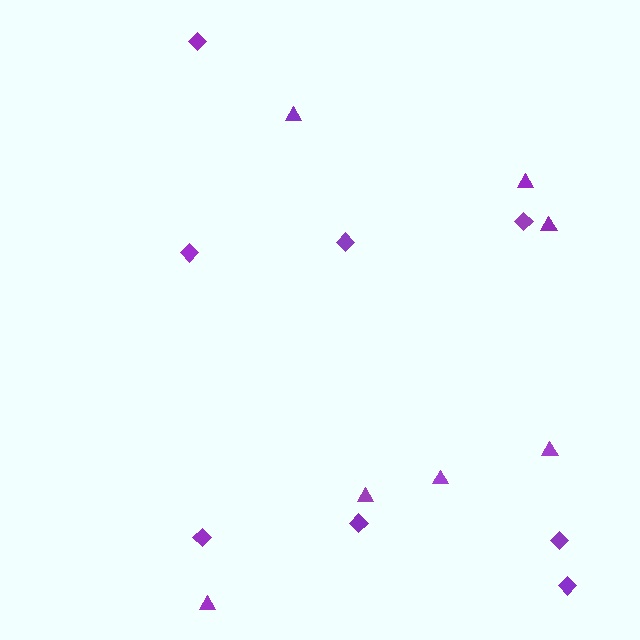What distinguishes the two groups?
There are 2 groups: one group of triangles (7) and one group of diamonds (8).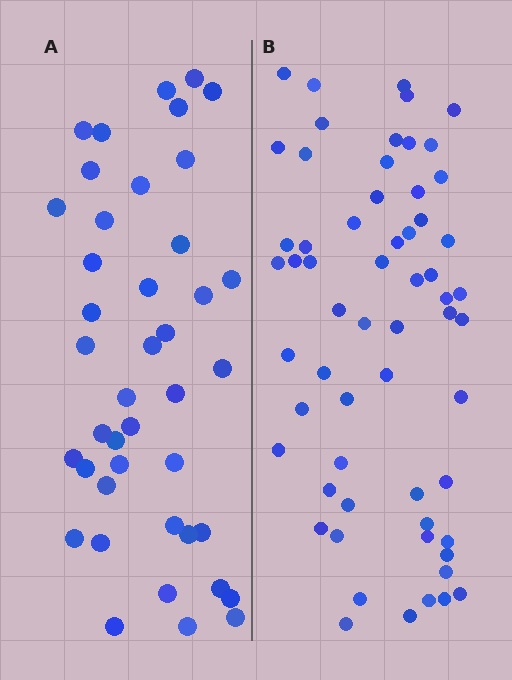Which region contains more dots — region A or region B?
Region B (the right region) has more dots.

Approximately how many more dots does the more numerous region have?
Region B has approximately 20 more dots than region A.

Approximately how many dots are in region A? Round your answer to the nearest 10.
About 40 dots. (The exact count is 42, which rounds to 40.)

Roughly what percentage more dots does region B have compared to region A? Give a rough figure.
About 45% more.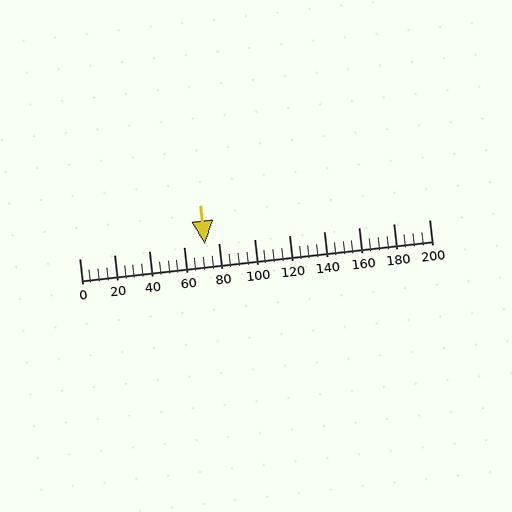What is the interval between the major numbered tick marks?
The major tick marks are spaced 20 units apart.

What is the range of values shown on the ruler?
The ruler shows values from 0 to 200.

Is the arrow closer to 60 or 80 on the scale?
The arrow is closer to 80.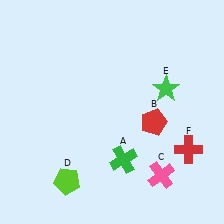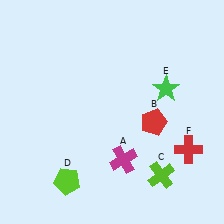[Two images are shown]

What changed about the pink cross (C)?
In Image 1, C is pink. In Image 2, it changed to lime.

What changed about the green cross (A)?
In Image 1, A is green. In Image 2, it changed to magenta.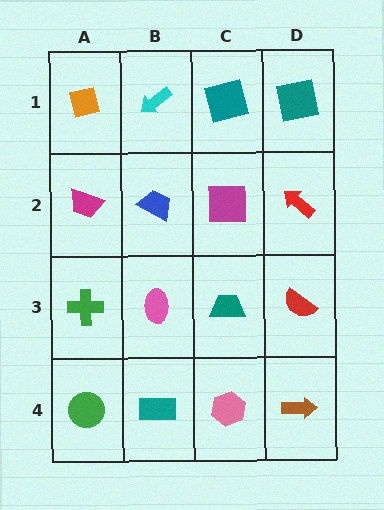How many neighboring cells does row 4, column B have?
3.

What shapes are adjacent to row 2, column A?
An orange square (row 1, column A), a green cross (row 3, column A), a blue trapezoid (row 2, column B).